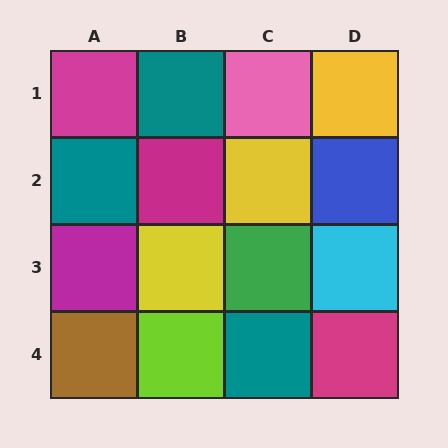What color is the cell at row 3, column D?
Cyan.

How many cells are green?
1 cell is green.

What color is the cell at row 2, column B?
Magenta.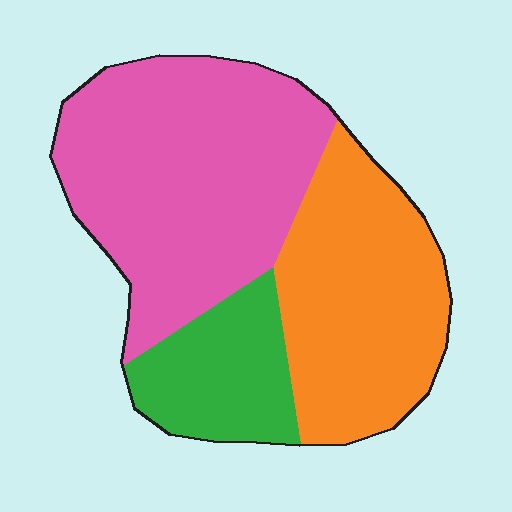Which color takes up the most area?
Pink, at roughly 50%.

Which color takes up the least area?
Green, at roughly 15%.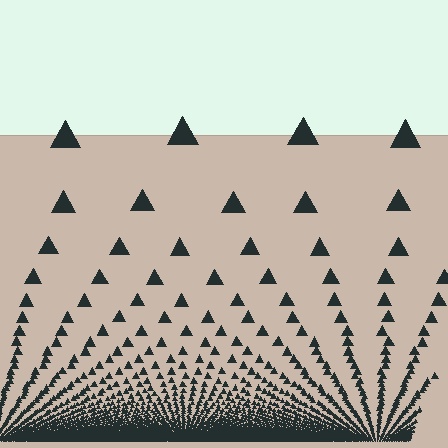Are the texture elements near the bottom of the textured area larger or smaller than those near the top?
Smaller. The gradient is inverted — elements near the bottom are smaller and denser.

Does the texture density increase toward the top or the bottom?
Density increases toward the bottom.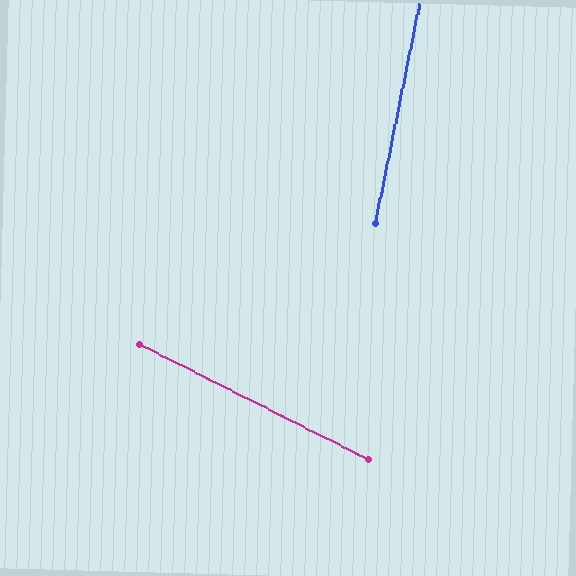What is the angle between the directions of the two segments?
Approximately 75 degrees.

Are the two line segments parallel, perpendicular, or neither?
Neither parallel nor perpendicular — they differ by about 75°.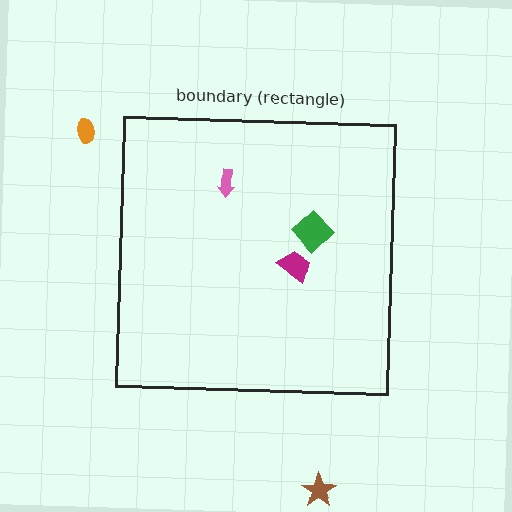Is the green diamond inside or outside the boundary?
Inside.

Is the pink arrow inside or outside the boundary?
Inside.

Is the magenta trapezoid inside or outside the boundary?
Inside.